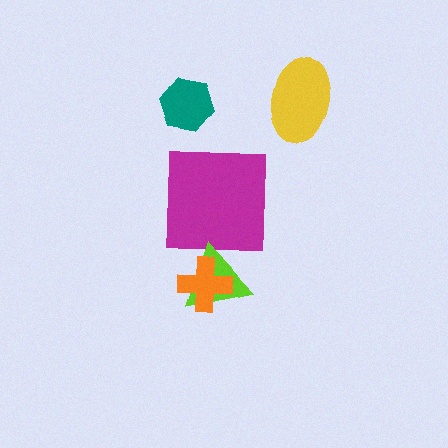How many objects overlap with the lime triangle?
1 object overlaps with the lime triangle.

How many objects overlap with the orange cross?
1 object overlaps with the orange cross.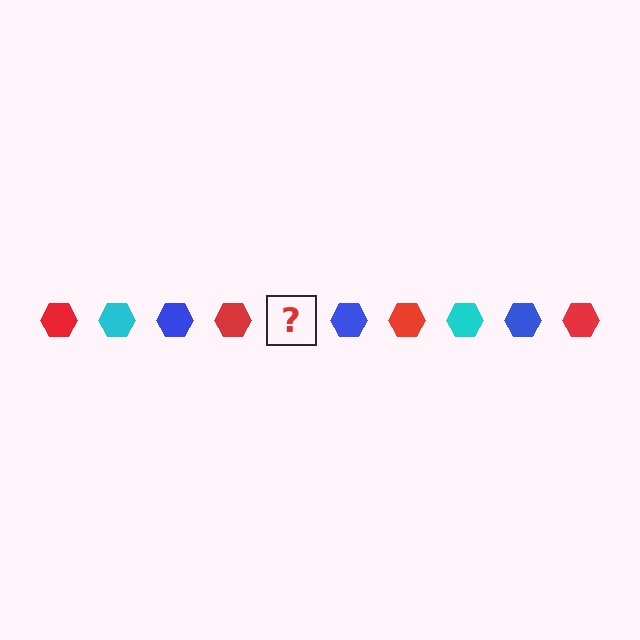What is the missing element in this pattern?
The missing element is a cyan hexagon.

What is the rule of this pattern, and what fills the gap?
The rule is that the pattern cycles through red, cyan, blue hexagons. The gap should be filled with a cyan hexagon.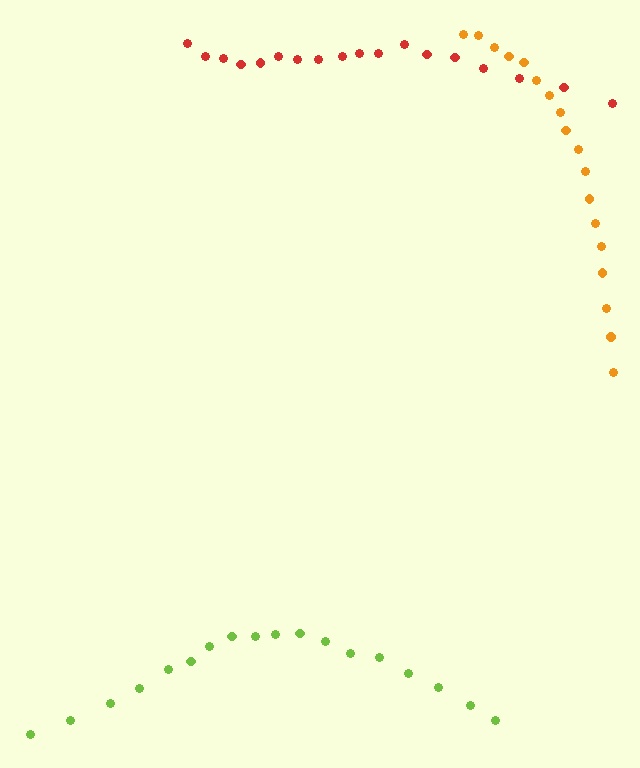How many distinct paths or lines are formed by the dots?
There are 3 distinct paths.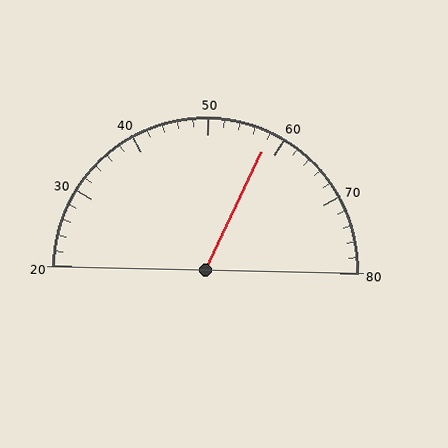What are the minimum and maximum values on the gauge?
The gauge ranges from 20 to 80.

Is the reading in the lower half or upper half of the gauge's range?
The reading is in the upper half of the range (20 to 80).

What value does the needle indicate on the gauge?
The needle indicates approximately 58.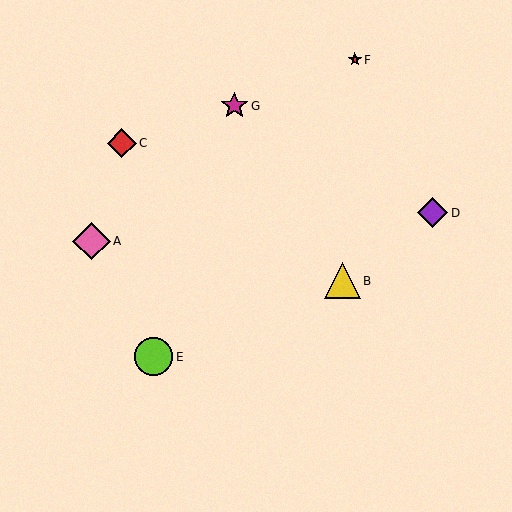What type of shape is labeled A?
Shape A is a pink diamond.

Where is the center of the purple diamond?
The center of the purple diamond is at (433, 213).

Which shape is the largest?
The lime circle (labeled E) is the largest.